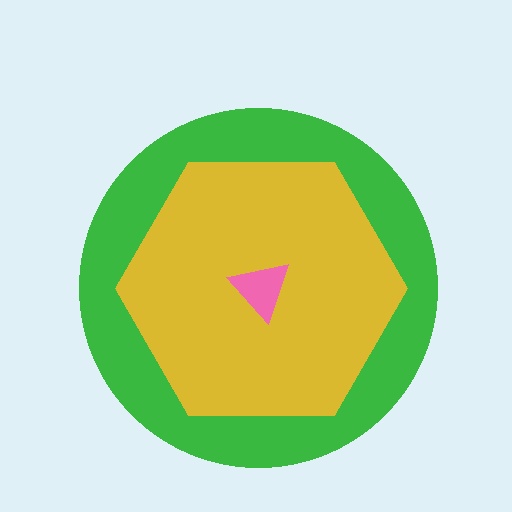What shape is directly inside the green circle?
The yellow hexagon.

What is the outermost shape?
The green circle.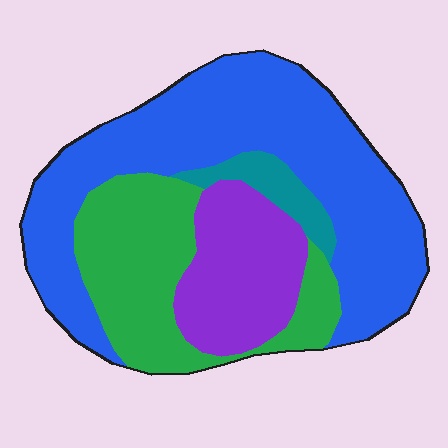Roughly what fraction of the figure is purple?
Purple takes up less than a quarter of the figure.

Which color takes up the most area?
Blue, at roughly 50%.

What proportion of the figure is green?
Green covers roughly 25% of the figure.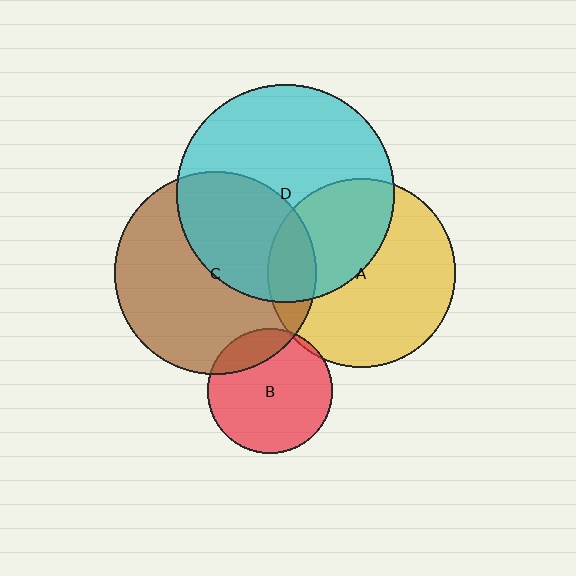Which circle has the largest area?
Circle D (cyan).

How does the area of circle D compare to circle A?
Approximately 1.3 times.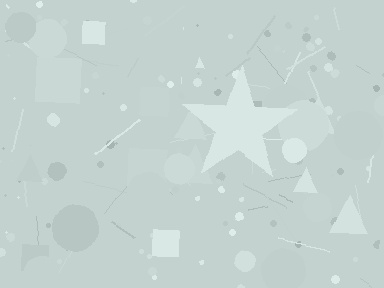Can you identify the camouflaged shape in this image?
The camouflaged shape is a star.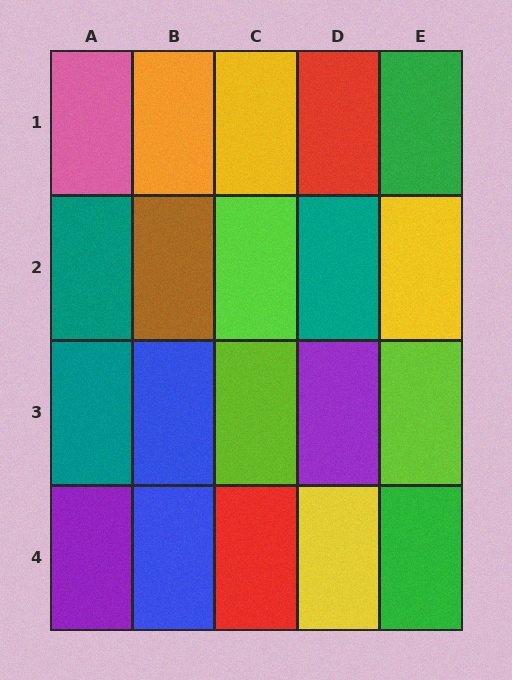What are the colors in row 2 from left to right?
Teal, brown, lime, teal, yellow.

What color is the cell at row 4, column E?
Green.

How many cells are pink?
1 cell is pink.